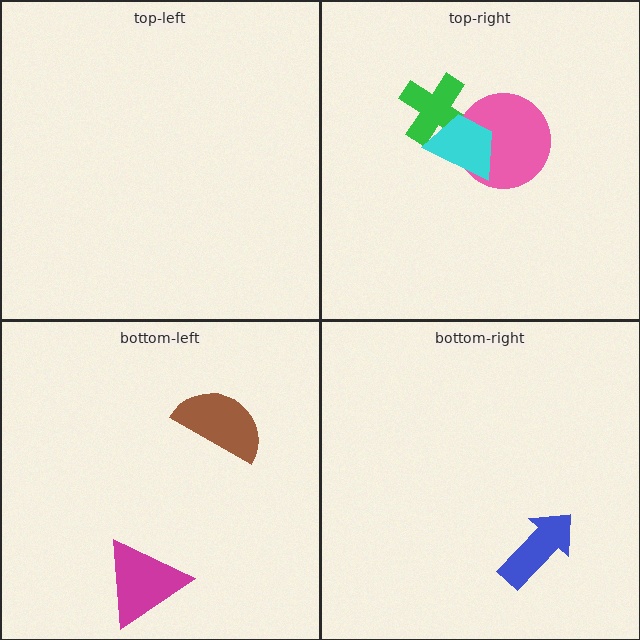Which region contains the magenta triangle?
The bottom-left region.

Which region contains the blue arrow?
The bottom-right region.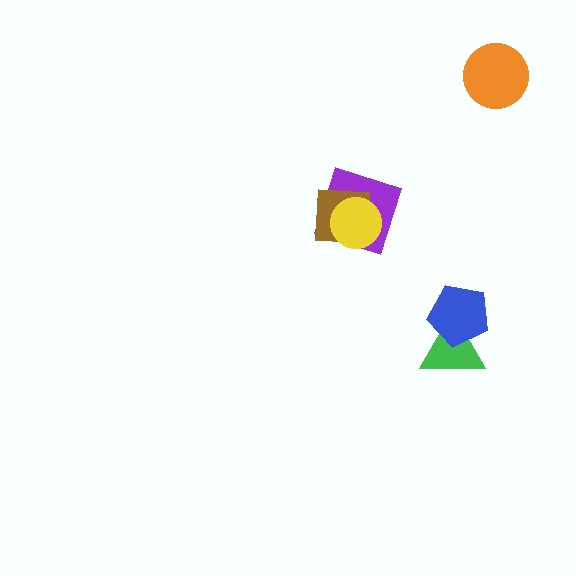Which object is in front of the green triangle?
The blue pentagon is in front of the green triangle.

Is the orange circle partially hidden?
No, no other shape covers it.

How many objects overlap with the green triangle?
1 object overlaps with the green triangle.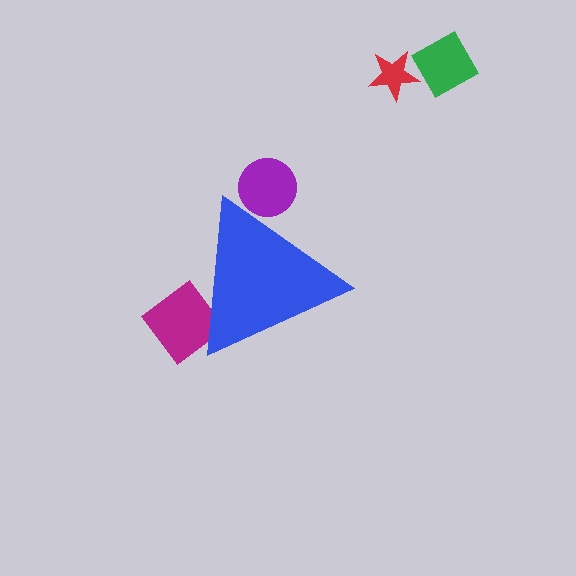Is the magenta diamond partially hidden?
Yes, the magenta diamond is partially hidden behind the blue triangle.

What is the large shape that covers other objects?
A blue triangle.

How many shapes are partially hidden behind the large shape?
2 shapes are partially hidden.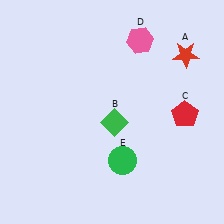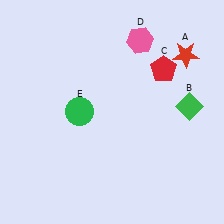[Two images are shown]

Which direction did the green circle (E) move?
The green circle (E) moved up.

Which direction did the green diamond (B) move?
The green diamond (B) moved right.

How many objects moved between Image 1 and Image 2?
3 objects moved between the two images.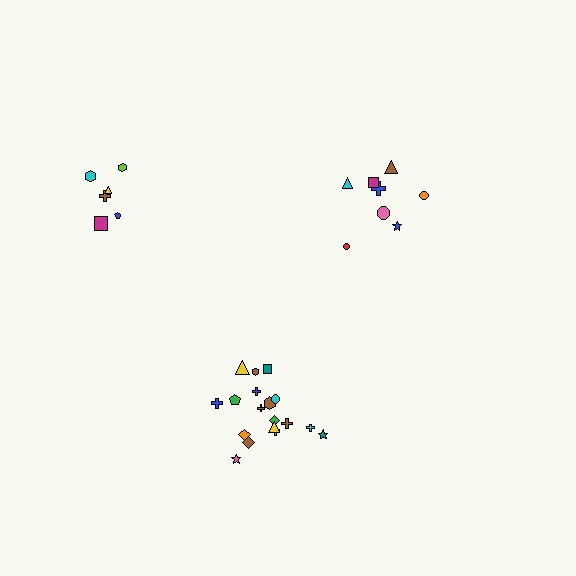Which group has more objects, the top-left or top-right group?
The top-right group.